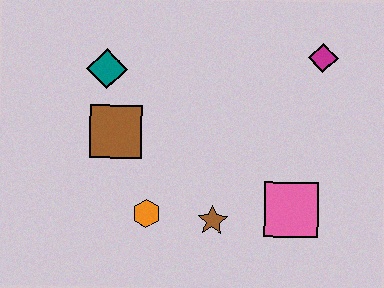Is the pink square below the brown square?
Yes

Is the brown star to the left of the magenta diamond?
Yes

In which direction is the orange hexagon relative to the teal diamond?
The orange hexagon is below the teal diamond.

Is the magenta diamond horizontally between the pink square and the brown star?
No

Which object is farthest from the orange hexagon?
The magenta diamond is farthest from the orange hexagon.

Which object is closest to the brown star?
The orange hexagon is closest to the brown star.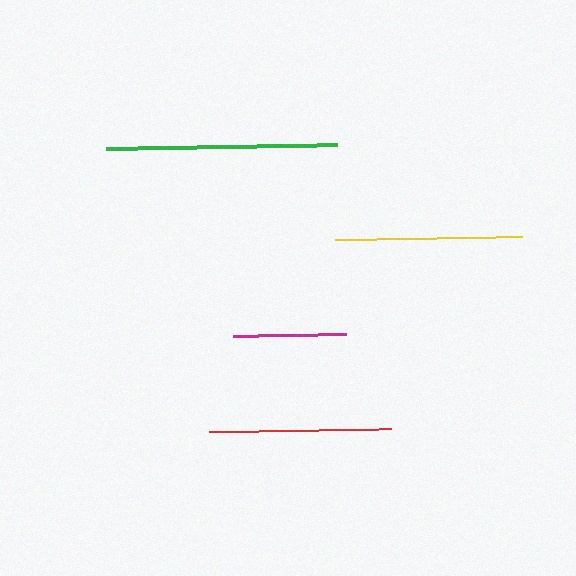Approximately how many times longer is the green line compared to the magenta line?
The green line is approximately 2.0 times the length of the magenta line.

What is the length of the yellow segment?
The yellow segment is approximately 187 pixels long.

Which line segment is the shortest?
The magenta line is the shortest at approximately 113 pixels.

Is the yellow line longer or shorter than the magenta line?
The yellow line is longer than the magenta line.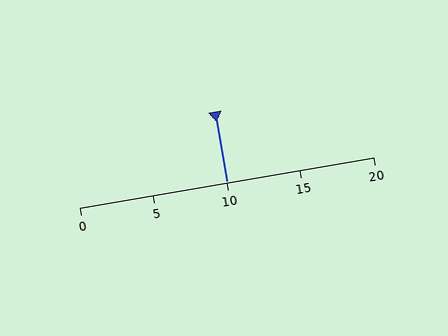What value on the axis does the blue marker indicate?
The marker indicates approximately 10.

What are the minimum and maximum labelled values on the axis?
The axis runs from 0 to 20.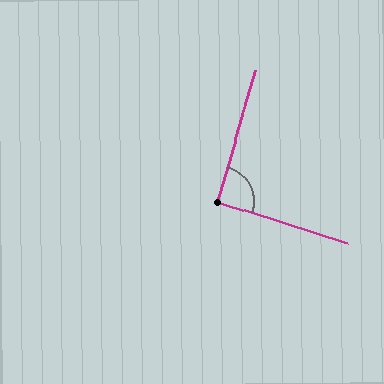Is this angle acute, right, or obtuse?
It is approximately a right angle.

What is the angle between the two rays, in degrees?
Approximately 92 degrees.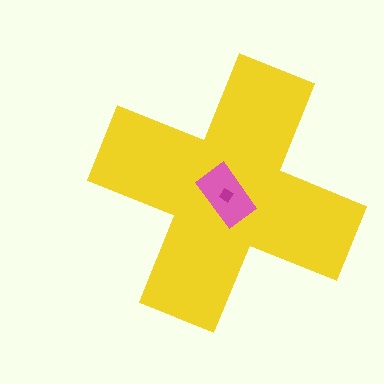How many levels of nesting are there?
3.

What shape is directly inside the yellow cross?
The pink rectangle.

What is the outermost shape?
The yellow cross.